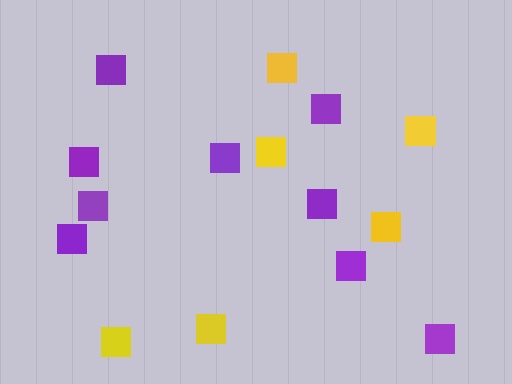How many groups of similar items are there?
There are 2 groups: one group of purple squares (9) and one group of yellow squares (6).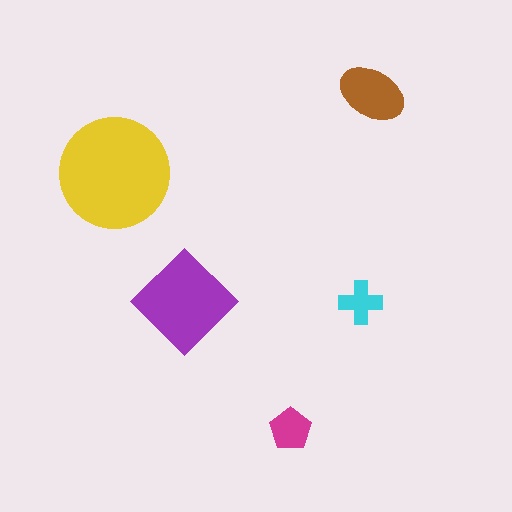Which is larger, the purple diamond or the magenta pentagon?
The purple diamond.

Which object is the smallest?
The cyan cross.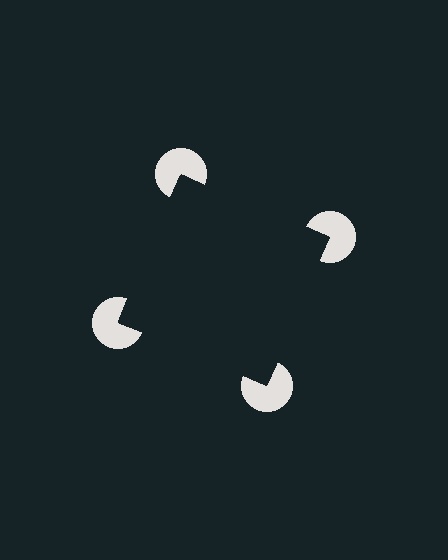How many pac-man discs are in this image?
There are 4 — one at each vertex of the illusory square.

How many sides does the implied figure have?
4 sides.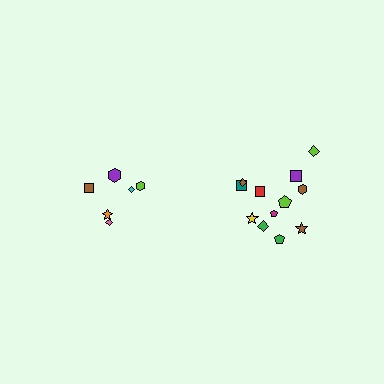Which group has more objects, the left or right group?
The right group.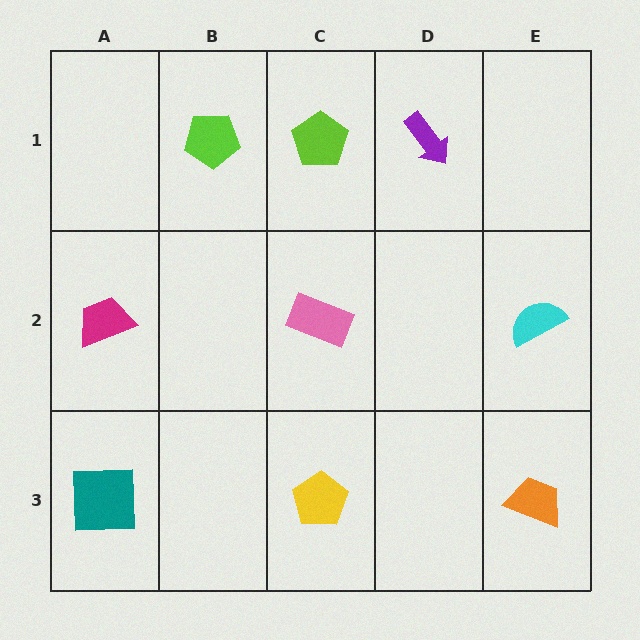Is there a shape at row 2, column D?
No, that cell is empty.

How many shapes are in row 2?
3 shapes.